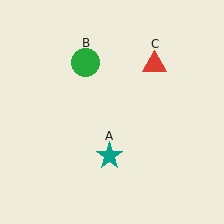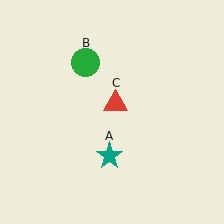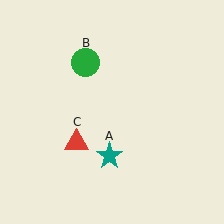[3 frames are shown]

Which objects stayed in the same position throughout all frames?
Teal star (object A) and green circle (object B) remained stationary.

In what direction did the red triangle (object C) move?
The red triangle (object C) moved down and to the left.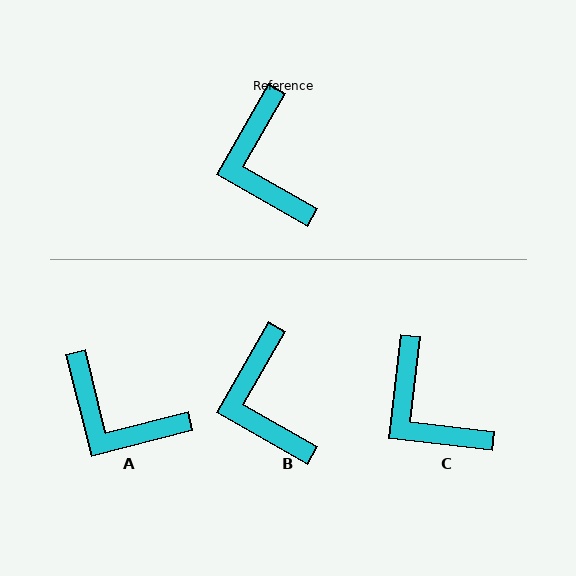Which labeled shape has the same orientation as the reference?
B.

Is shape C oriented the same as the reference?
No, it is off by about 23 degrees.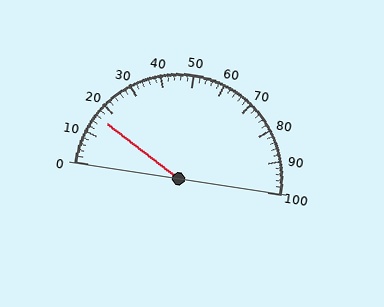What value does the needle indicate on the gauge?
The needle indicates approximately 16.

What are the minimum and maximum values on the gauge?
The gauge ranges from 0 to 100.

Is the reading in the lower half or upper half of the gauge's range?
The reading is in the lower half of the range (0 to 100).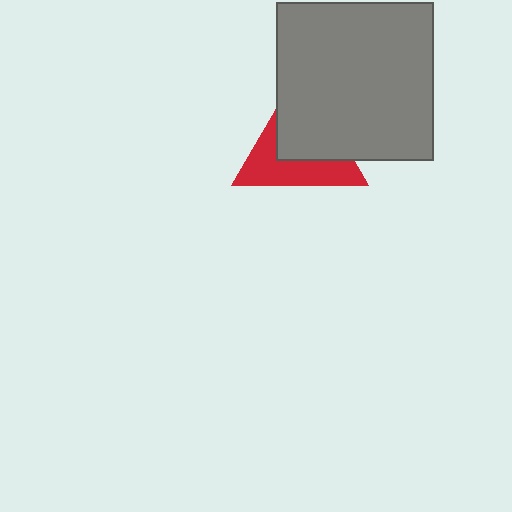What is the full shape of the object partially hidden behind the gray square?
The partially hidden object is a red triangle.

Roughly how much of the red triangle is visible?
About half of it is visible (roughly 46%).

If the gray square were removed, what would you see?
You would see the complete red triangle.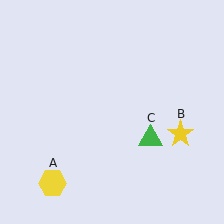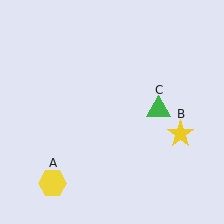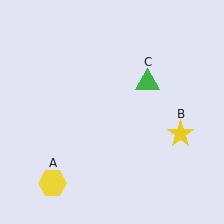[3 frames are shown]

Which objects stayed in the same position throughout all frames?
Yellow hexagon (object A) and yellow star (object B) remained stationary.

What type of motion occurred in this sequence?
The green triangle (object C) rotated counterclockwise around the center of the scene.